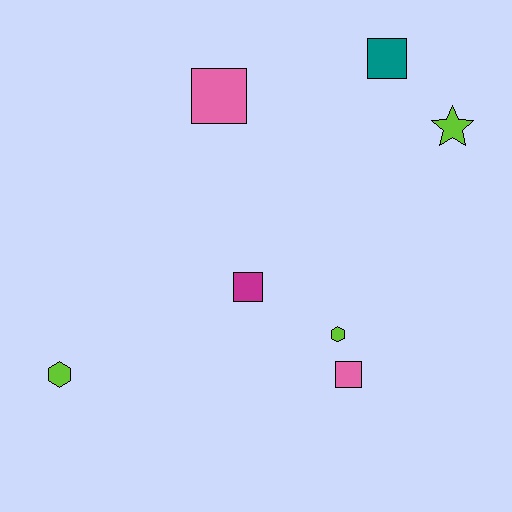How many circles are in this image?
There are no circles.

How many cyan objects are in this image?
There are no cyan objects.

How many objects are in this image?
There are 7 objects.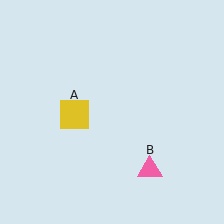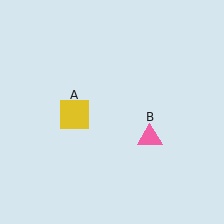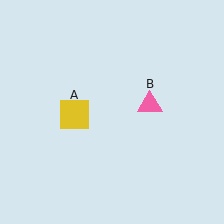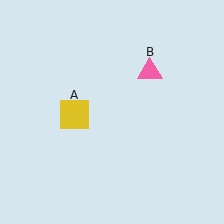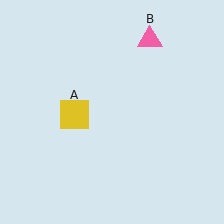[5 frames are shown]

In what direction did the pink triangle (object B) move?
The pink triangle (object B) moved up.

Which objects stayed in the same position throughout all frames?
Yellow square (object A) remained stationary.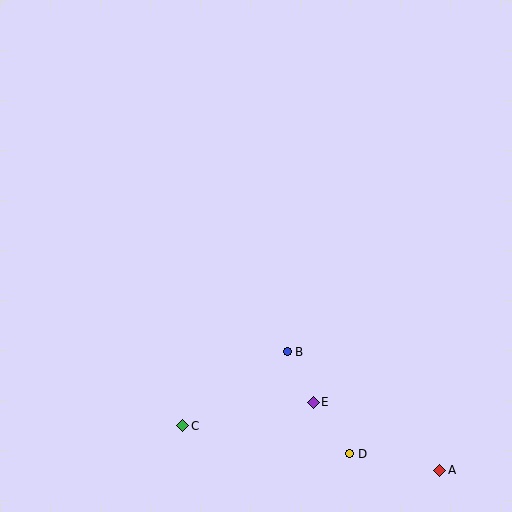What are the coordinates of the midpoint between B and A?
The midpoint between B and A is at (364, 411).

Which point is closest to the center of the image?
Point B at (287, 352) is closest to the center.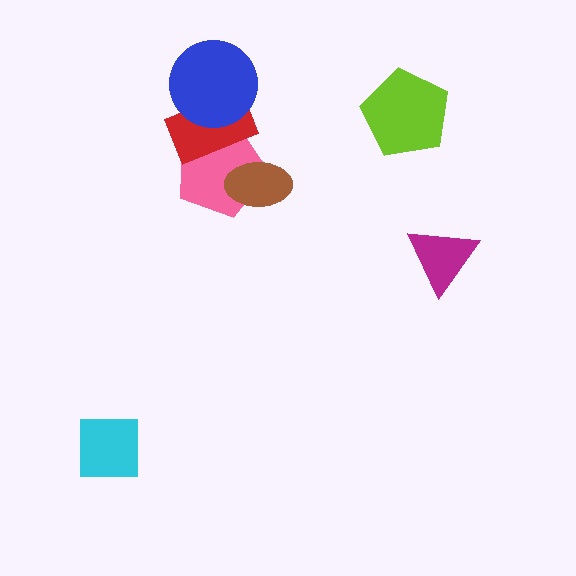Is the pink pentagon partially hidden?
Yes, it is partially covered by another shape.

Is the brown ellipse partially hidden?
No, no other shape covers it.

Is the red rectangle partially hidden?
Yes, it is partially covered by another shape.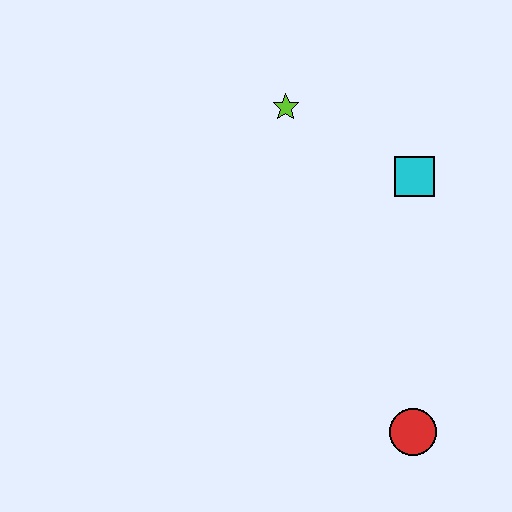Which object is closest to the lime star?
The cyan square is closest to the lime star.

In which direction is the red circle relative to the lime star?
The red circle is below the lime star.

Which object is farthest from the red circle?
The lime star is farthest from the red circle.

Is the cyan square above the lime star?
No